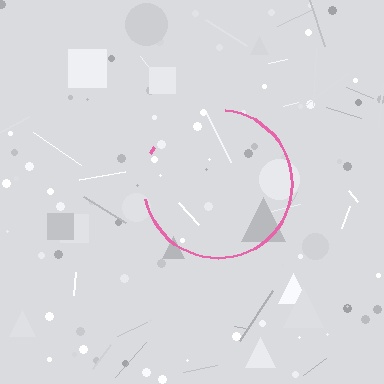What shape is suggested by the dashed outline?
The dashed outline suggests a circle.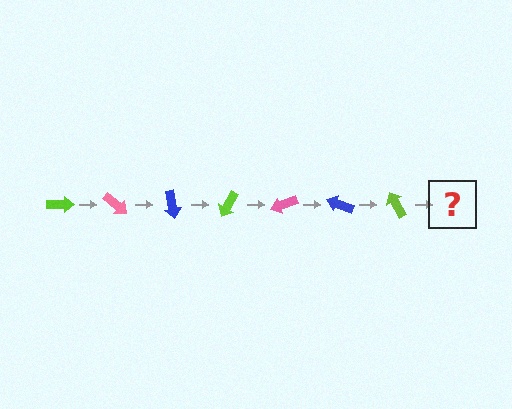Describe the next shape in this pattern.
It should be a pink arrow, rotated 280 degrees from the start.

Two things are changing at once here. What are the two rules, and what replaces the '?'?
The two rules are that it rotates 40 degrees each step and the color cycles through lime, pink, and blue. The '?' should be a pink arrow, rotated 280 degrees from the start.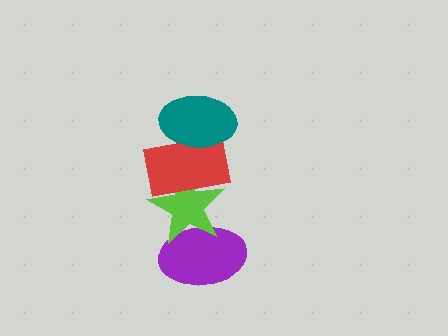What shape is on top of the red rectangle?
The teal ellipse is on top of the red rectangle.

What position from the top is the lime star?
The lime star is 3rd from the top.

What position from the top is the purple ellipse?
The purple ellipse is 4th from the top.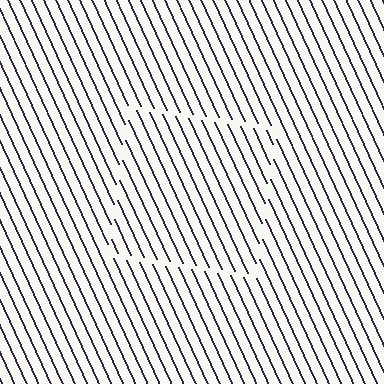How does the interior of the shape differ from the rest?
The interior of the shape contains the same grating, shifted by half a period — the contour is defined by the phase discontinuity where line-ends from the inner and outer gratings abut.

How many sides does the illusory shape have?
4 sides — the line-ends trace a square.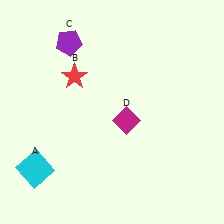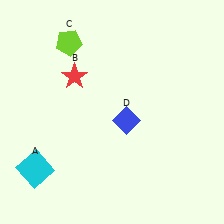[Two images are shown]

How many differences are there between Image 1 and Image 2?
There are 2 differences between the two images.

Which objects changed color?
C changed from purple to lime. D changed from magenta to blue.